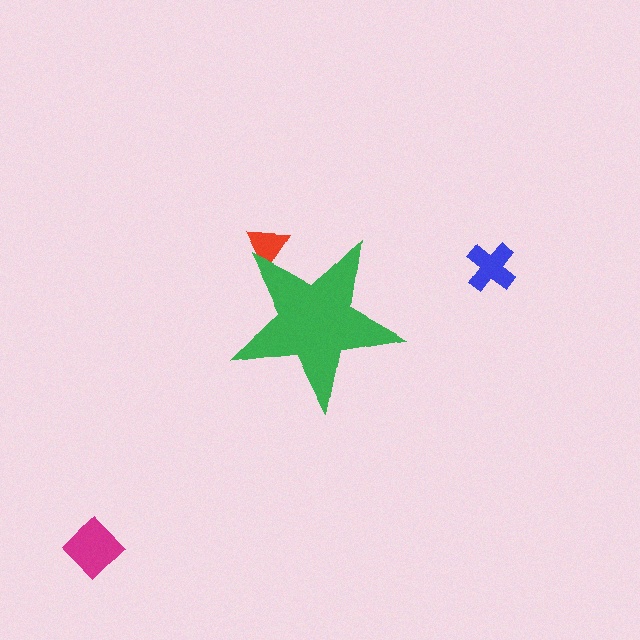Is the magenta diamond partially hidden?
No, the magenta diamond is fully visible.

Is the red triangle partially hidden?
Yes, the red triangle is partially hidden behind the green star.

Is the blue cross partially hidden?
No, the blue cross is fully visible.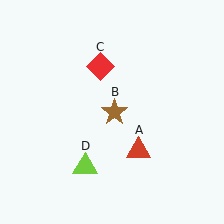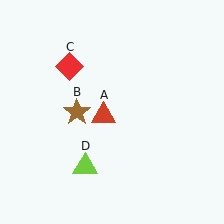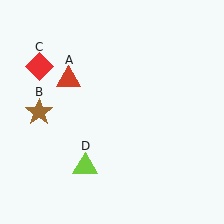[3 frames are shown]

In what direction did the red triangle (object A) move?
The red triangle (object A) moved up and to the left.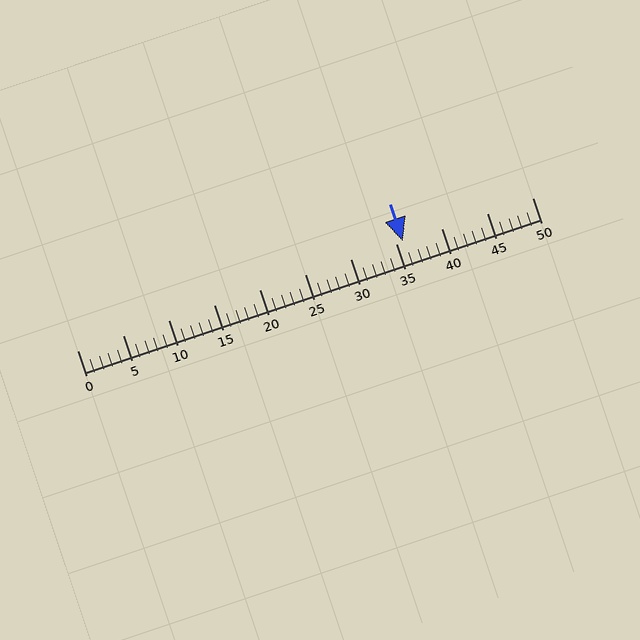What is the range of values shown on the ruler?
The ruler shows values from 0 to 50.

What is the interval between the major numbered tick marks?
The major tick marks are spaced 5 units apart.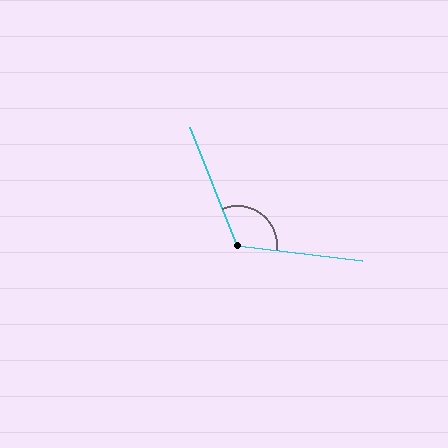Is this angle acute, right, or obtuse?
It is obtuse.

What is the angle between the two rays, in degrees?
Approximately 119 degrees.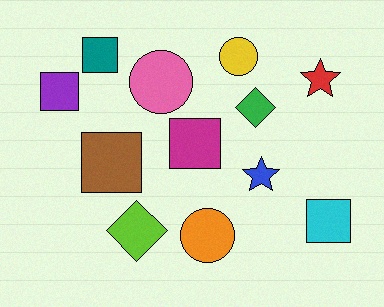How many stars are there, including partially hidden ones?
There are 2 stars.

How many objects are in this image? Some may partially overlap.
There are 12 objects.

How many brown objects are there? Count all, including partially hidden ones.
There is 1 brown object.